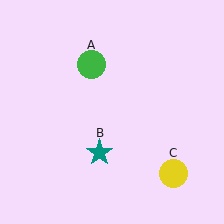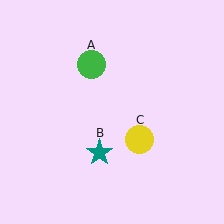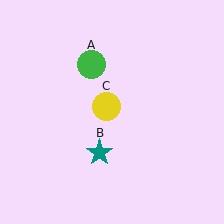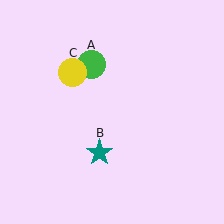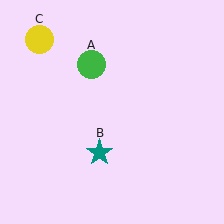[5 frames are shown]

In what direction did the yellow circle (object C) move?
The yellow circle (object C) moved up and to the left.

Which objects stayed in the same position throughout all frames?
Green circle (object A) and teal star (object B) remained stationary.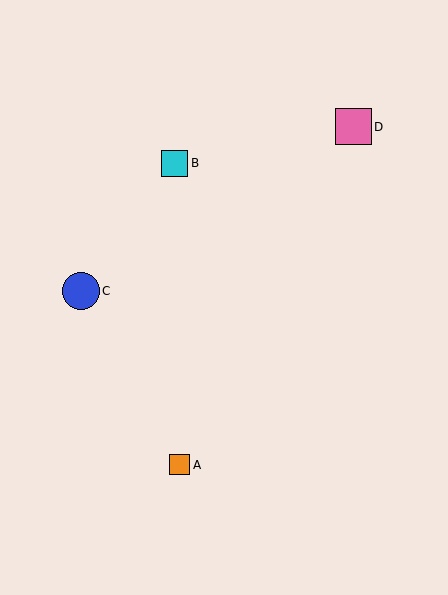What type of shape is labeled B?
Shape B is a cyan square.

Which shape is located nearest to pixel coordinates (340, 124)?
The pink square (labeled D) at (353, 127) is nearest to that location.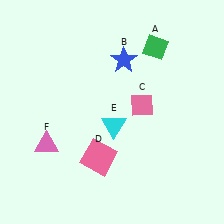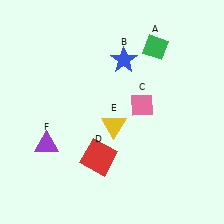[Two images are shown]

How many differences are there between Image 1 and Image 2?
There are 3 differences between the two images.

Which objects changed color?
D changed from pink to red. E changed from cyan to yellow. F changed from pink to purple.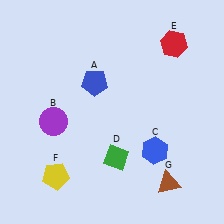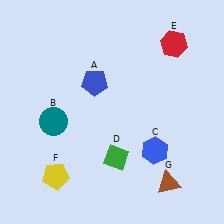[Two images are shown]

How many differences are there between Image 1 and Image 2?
There is 1 difference between the two images.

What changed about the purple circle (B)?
In Image 1, B is purple. In Image 2, it changed to teal.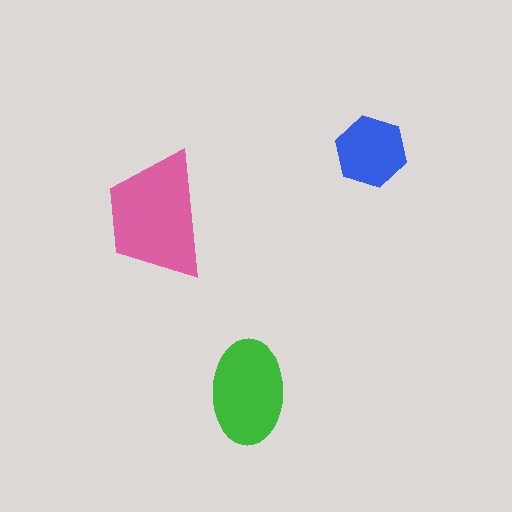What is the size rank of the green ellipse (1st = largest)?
2nd.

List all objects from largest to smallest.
The pink trapezoid, the green ellipse, the blue hexagon.